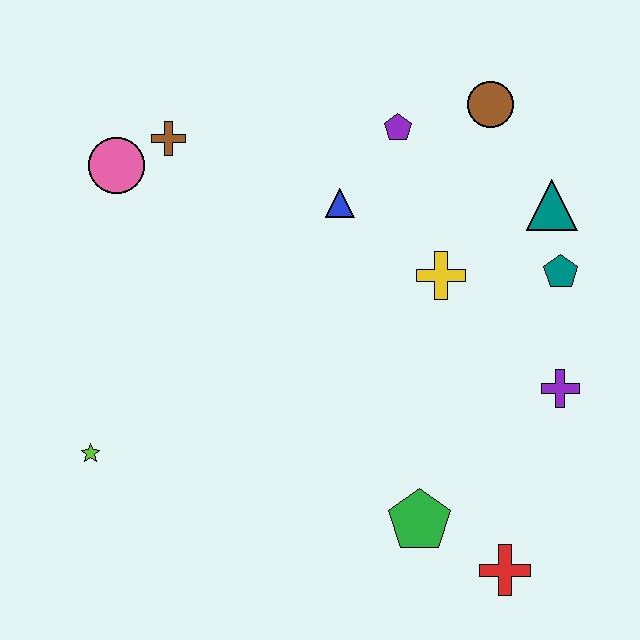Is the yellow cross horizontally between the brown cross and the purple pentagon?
No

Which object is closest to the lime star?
The pink circle is closest to the lime star.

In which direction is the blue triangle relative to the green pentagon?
The blue triangle is above the green pentagon.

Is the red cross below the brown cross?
Yes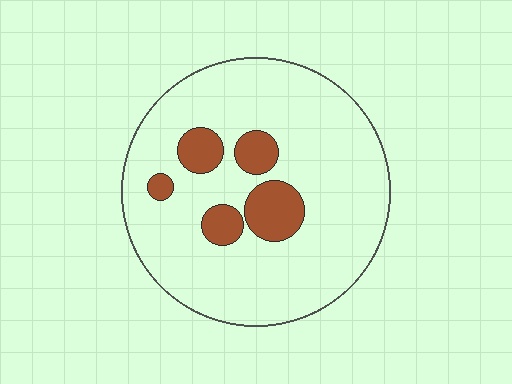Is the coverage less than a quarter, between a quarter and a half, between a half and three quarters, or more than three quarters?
Less than a quarter.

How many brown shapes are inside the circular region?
5.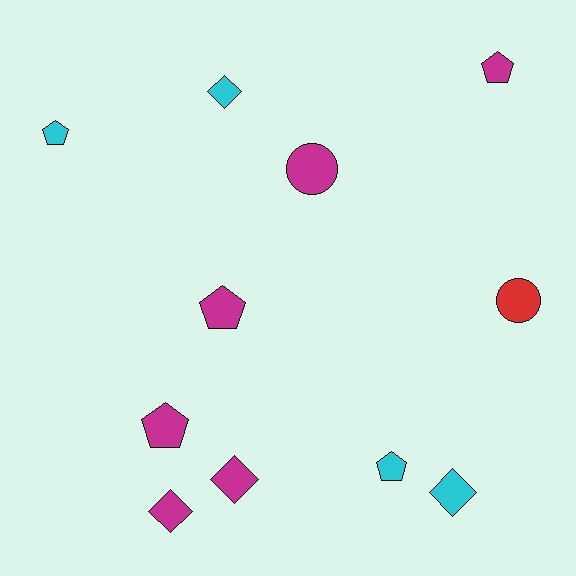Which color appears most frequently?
Magenta, with 6 objects.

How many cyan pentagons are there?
There are 2 cyan pentagons.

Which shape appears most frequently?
Pentagon, with 5 objects.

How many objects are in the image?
There are 11 objects.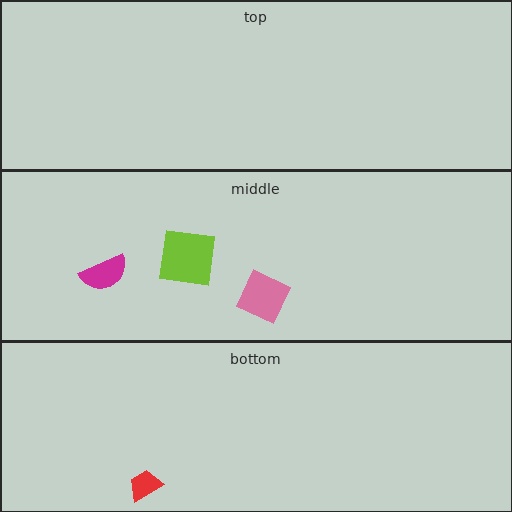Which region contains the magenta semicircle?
The middle region.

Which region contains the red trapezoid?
The bottom region.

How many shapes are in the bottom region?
1.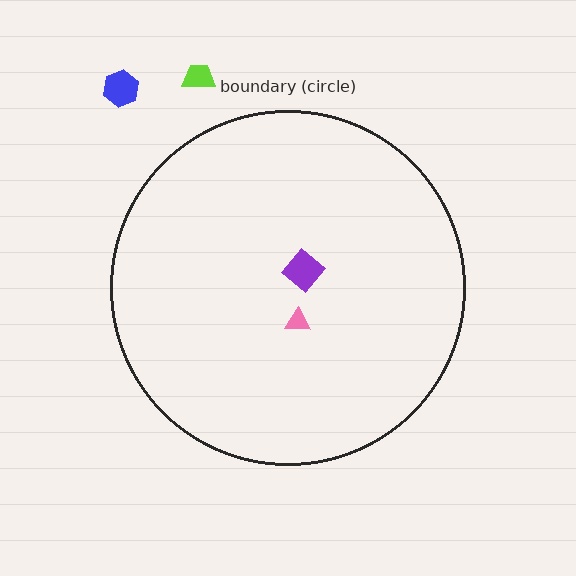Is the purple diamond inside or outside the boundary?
Inside.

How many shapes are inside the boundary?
2 inside, 2 outside.